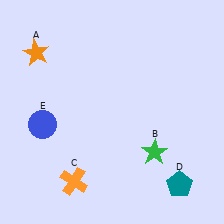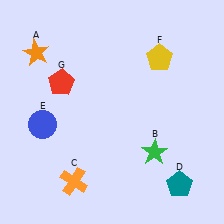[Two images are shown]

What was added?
A yellow pentagon (F), a red pentagon (G) were added in Image 2.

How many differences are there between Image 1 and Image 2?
There are 2 differences between the two images.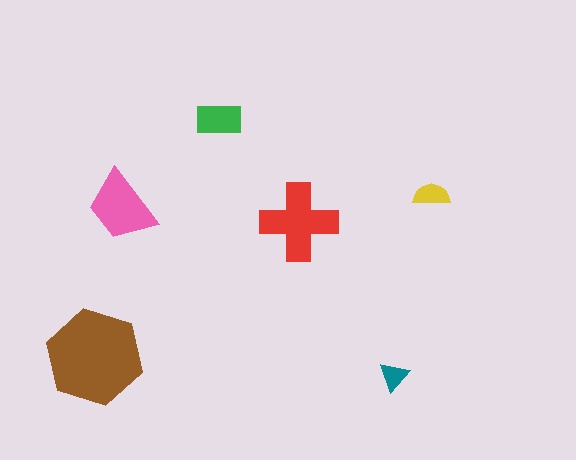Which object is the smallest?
The teal triangle.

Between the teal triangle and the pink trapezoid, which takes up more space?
The pink trapezoid.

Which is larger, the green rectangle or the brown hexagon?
The brown hexagon.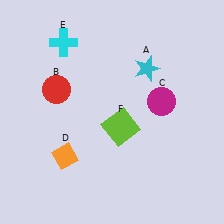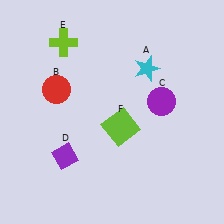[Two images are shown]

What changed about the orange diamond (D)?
In Image 1, D is orange. In Image 2, it changed to purple.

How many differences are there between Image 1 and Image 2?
There are 3 differences between the two images.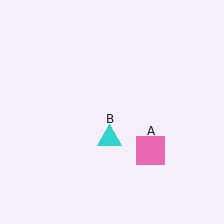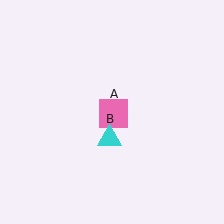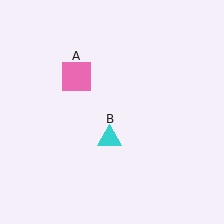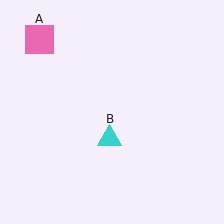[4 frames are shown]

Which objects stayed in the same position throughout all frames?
Cyan triangle (object B) remained stationary.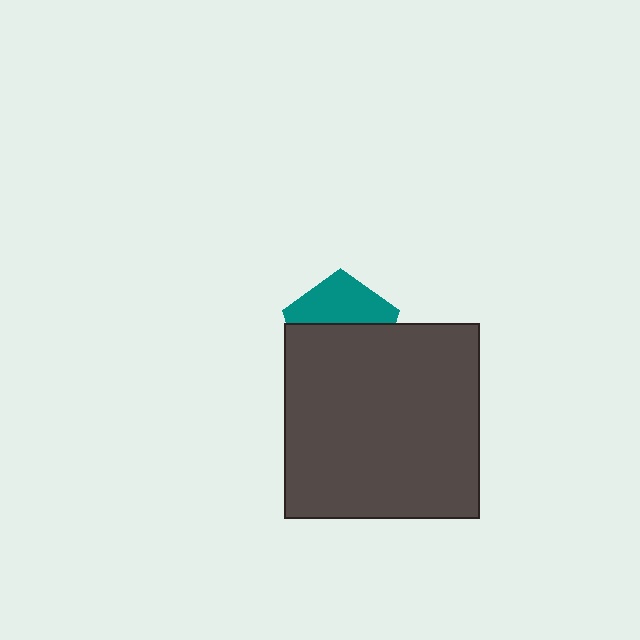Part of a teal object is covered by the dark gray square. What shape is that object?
It is a pentagon.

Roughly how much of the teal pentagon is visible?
A small part of it is visible (roughly 43%).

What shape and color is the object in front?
The object in front is a dark gray square.